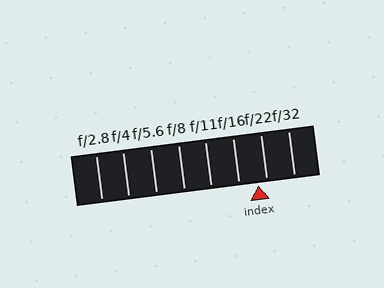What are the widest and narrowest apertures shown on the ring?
The widest aperture shown is f/2.8 and the narrowest is f/32.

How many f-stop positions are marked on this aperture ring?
There are 8 f-stop positions marked.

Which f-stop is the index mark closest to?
The index mark is closest to f/22.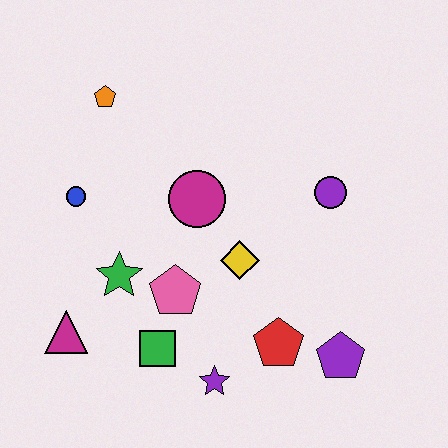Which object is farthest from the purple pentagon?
The orange pentagon is farthest from the purple pentagon.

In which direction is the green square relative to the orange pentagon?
The green square is below the orange pentagon.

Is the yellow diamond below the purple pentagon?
No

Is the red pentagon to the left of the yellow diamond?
No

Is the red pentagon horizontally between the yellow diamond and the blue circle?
No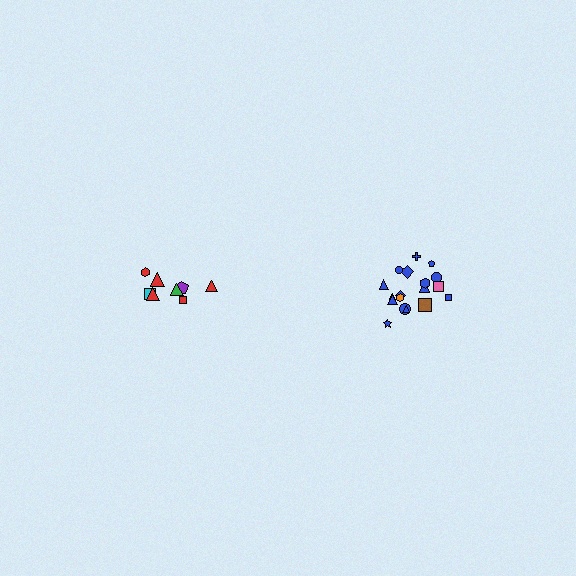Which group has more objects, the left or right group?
The right group.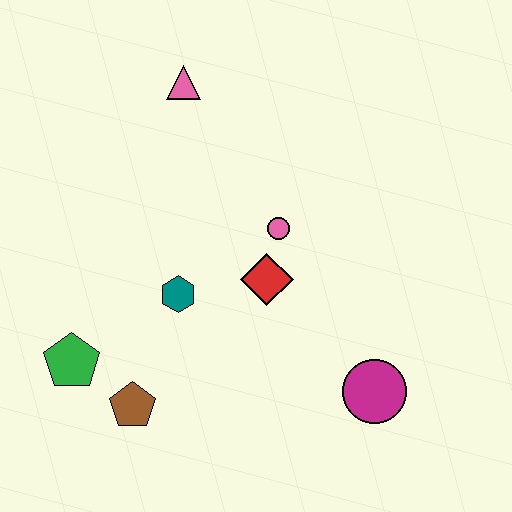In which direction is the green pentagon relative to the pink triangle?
The green pentagon is below the pink triangle.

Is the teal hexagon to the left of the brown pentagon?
No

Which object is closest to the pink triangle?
The pink circle is closest to the pink triangle.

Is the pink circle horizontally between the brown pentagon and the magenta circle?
Yes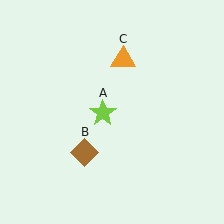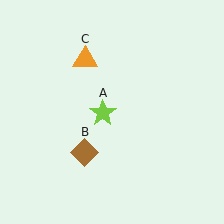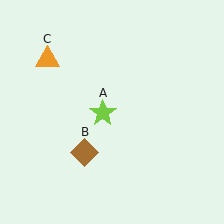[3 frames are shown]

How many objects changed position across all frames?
1 object changed position: orange triangle (object C).